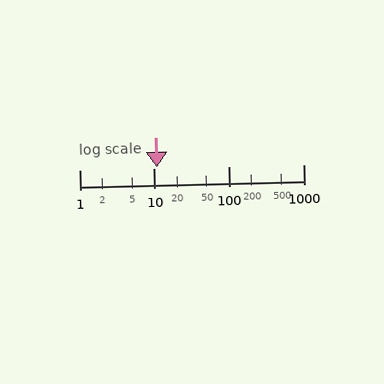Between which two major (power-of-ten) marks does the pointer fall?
The pointer is between 10 and 100.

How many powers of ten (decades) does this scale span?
The scale spans 3 decades, from 1 to 1000.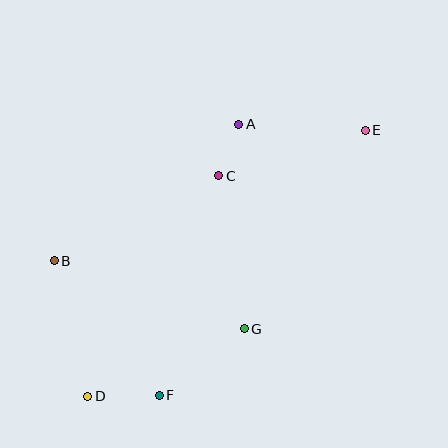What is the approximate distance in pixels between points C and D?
The distance between C and D is approximately 256 pixels.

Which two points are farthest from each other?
Points D and E are farthest from each other.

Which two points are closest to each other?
Points A and C are closest to each other.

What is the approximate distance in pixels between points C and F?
The distance between C and F is approximately 227 pixels.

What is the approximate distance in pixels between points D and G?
The distance between D and G is approximately 170 pixels.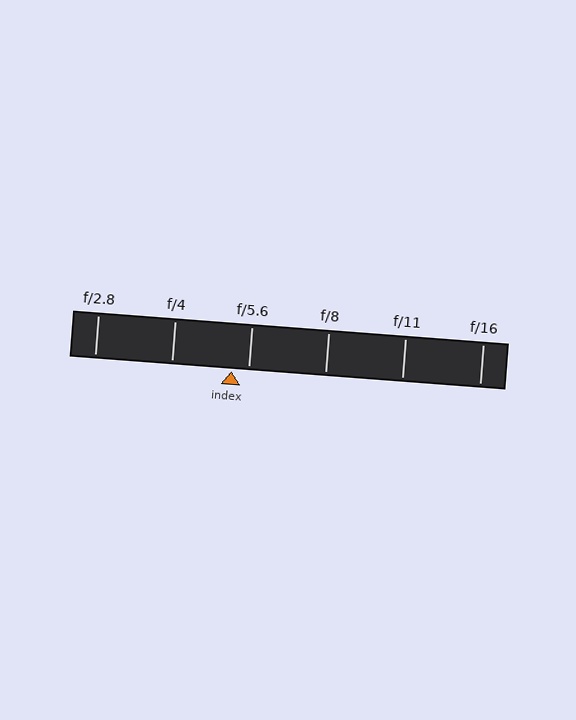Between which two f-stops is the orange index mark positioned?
The index mark is between f/4 and f/5.6.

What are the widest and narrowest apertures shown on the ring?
The widest aperture shown is f/2.8 and the narrowest is f/16.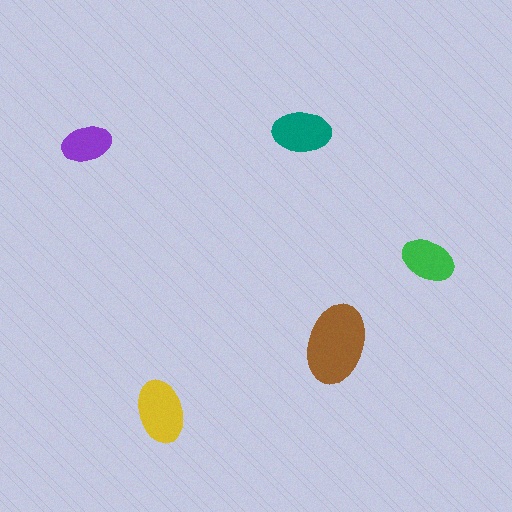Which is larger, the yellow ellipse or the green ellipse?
The yellow one.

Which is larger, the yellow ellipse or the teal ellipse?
The yellow one.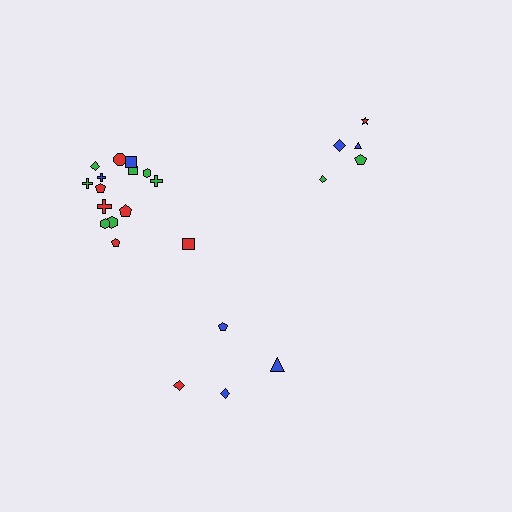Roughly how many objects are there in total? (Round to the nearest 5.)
Roughly 25 objects in total.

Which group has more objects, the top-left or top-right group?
The top-left group.